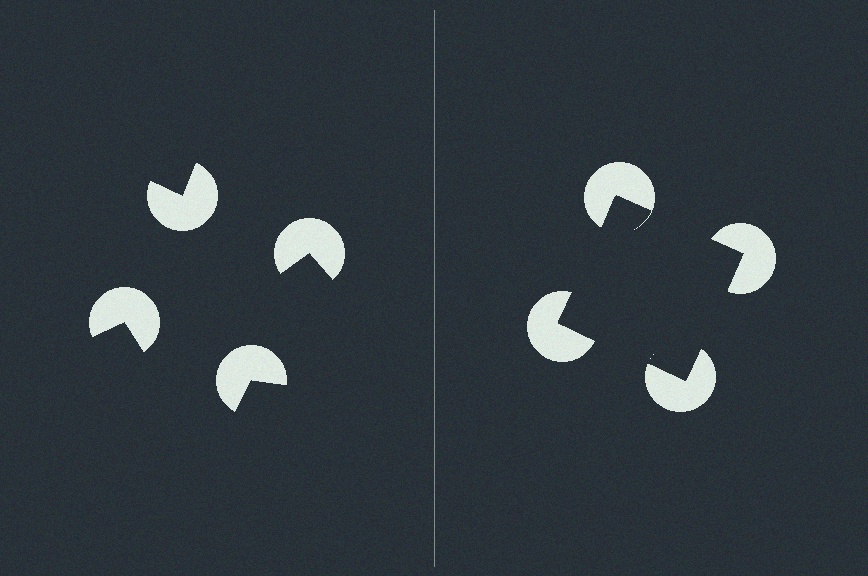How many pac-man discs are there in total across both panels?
8 — 4 on each side.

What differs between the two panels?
The pac-man discs are positioned identically on both sides; only the wedge orientations differ. On the right they align to a square; on the left they are misaligned.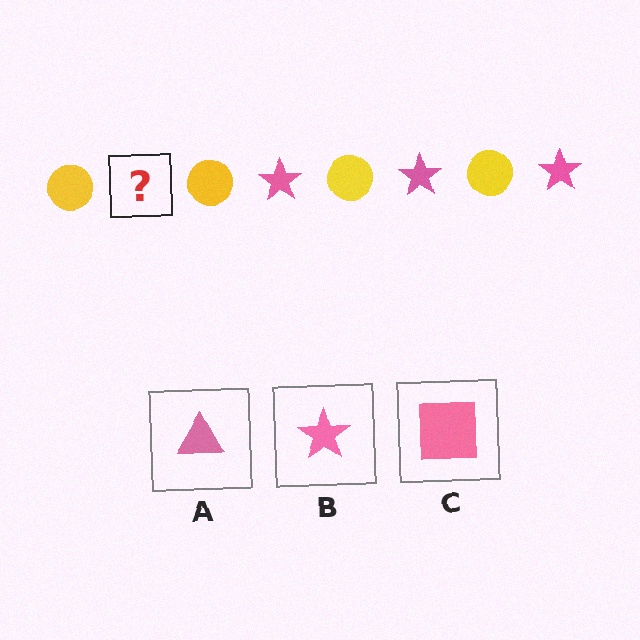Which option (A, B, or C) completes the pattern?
B.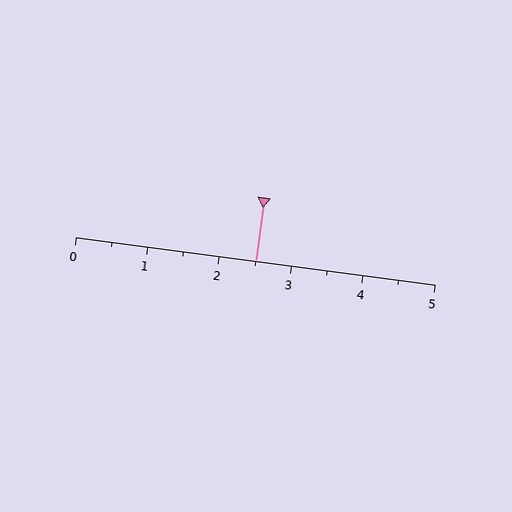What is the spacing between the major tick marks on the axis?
The major ticks are spaced 1 apart.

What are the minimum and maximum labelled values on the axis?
The axis runs from 0 to 5.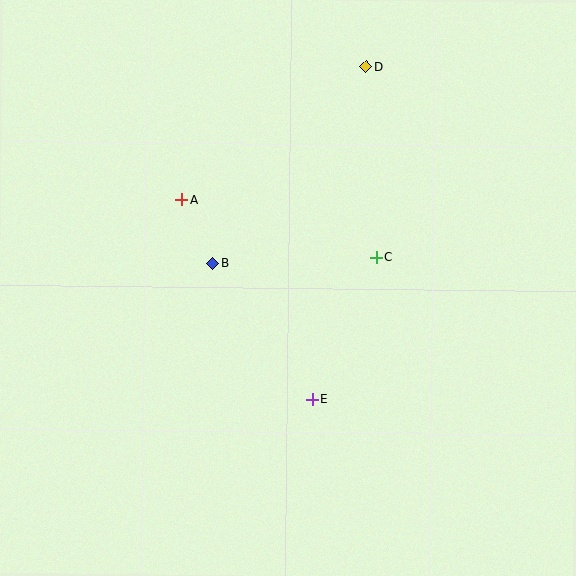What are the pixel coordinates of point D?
Point D is at (366, 66).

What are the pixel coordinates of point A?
Point A is at (182, 200).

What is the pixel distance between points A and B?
The distance between A and B is 71 pixels.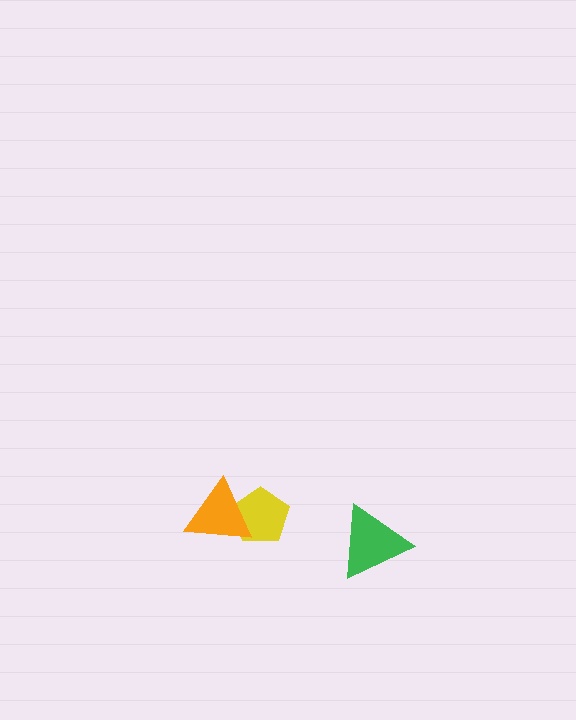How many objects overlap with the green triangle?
0 objects overlap with the green triangle.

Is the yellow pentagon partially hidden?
Yes, it is partially covered by another shape.